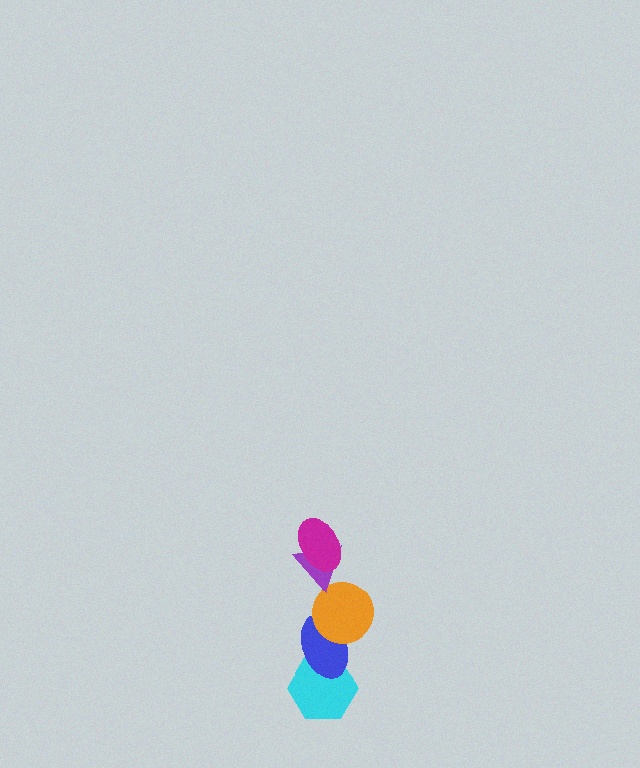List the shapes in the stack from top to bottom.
From top to bottom: the magenta ellipse, the purple triangle, the orange circle, the blue ellipse, the cyan hexagon.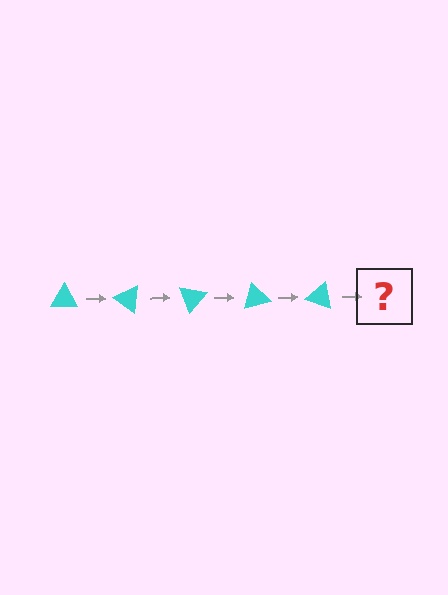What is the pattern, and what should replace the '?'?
The pattern is that the triangle rotates 35 degrees each step. The '?' should be a cyan triangle rotated 175 degrees.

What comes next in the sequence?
The next element should be a cyan triangle rotated 175 degrees.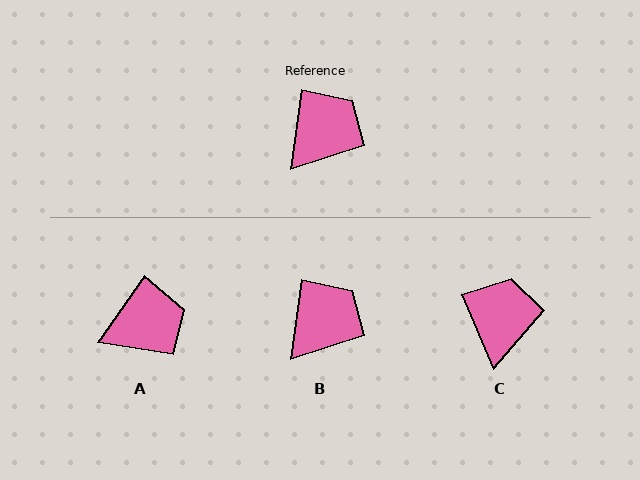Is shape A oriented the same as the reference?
No, it is off by about 28 degrees.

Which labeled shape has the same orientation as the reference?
B.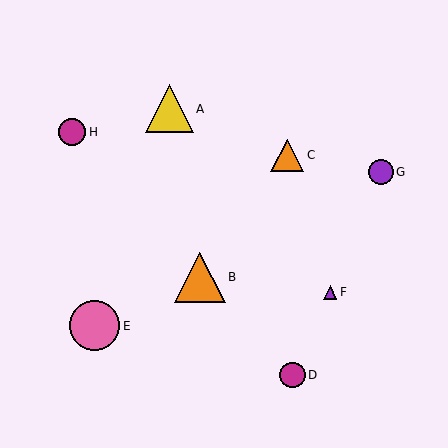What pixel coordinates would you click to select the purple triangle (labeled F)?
Click at (330, 292) to select the purple triangle F.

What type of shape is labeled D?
Shape D is a magenta circle.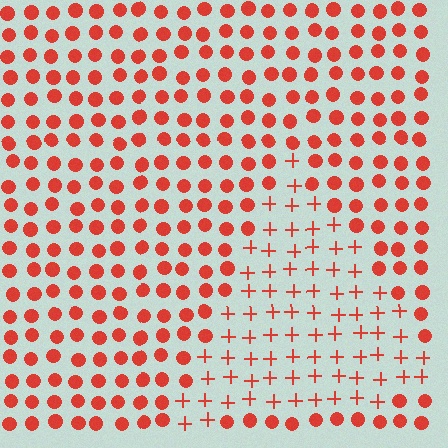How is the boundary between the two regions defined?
The boundary is defined by a change in element shape: plus signs inside vs. circles outside. All elements share the same color and spacing.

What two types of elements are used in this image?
The image uses plus signs inside the triangle region and circles outside it.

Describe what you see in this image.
The image is filled with small red elements arranged in a uniform grid. A triangle-shaped region contains plus signs, while the surrounding area contains circles. The boundary is defined purely by the change in element shape.